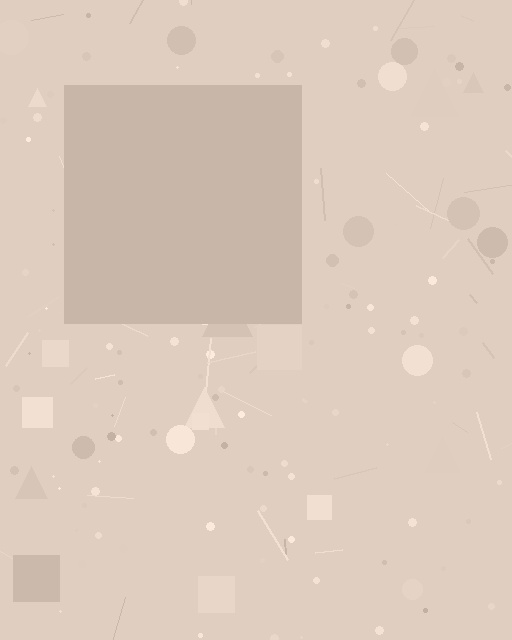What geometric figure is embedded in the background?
A square is embedded in the background.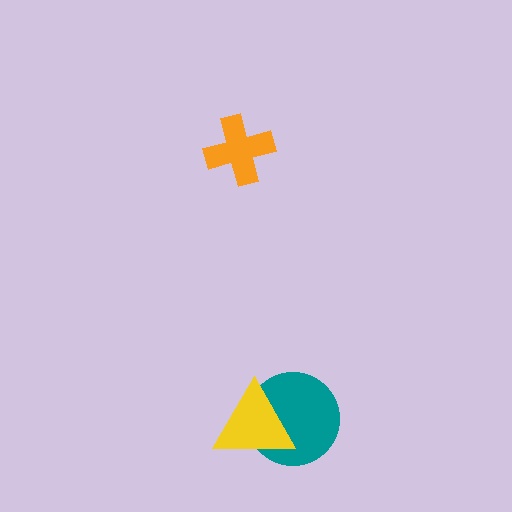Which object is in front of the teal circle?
The yellow triangle is in front of the teal circle.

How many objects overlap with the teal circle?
1 object overlaps with the teal circle.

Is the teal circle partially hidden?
Yes, it is partially covered by another shape.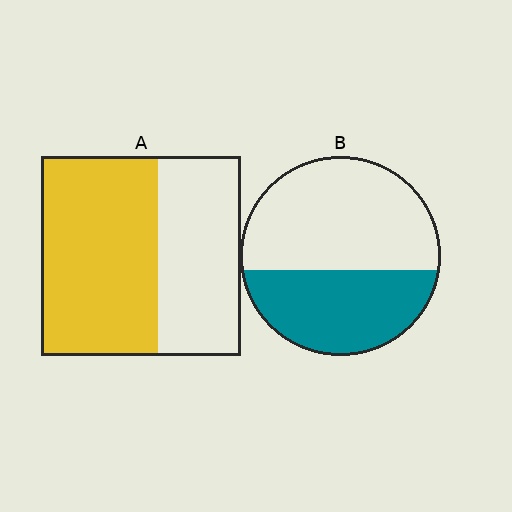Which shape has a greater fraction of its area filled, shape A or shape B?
Shape A.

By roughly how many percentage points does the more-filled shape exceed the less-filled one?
By roughly 15 percentage points (A over B).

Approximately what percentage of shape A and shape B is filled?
A is approximately 60% and B is approximately 40%.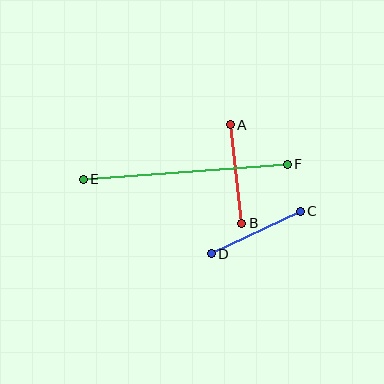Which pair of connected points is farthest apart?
Points E and F are farthest apart.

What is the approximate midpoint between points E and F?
The midpoint is at approximately (185, 172) pixels.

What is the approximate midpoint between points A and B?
The midpoint is at approximately (236, 174) pixels.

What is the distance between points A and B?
The distance is approximately 99 pixels.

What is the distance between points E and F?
The distance is approximately 205 pixels.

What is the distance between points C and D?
The distance is approximately 98 pixels.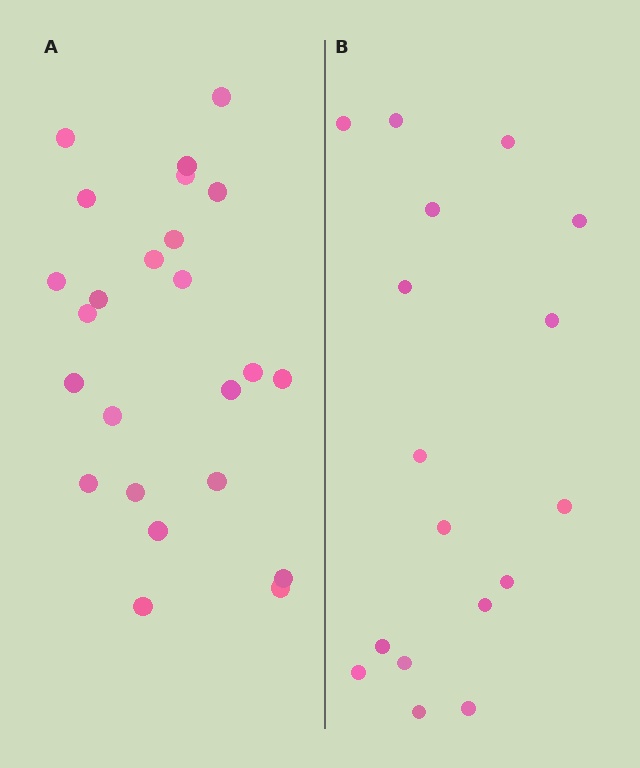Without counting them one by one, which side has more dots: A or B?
Region A (the left region) has more dots.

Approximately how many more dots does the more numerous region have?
Region A has roughly 8 or so more dots than region B.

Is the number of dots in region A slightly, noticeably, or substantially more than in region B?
Region A has noticeably more, but not dramatically so. The ratio is roughly 1.4 to 1.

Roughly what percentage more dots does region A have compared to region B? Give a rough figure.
About 40% more.